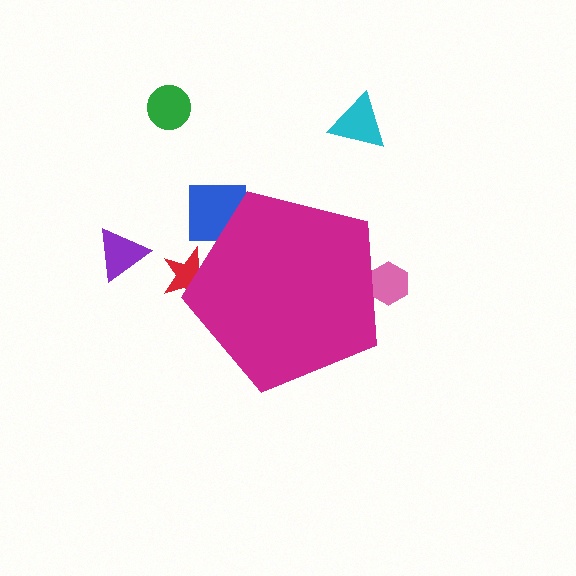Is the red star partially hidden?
Yes, the red star is partially hidden behind the magenta pentagon.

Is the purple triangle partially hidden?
No, the purple triangle is fully visible.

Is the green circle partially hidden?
No, the green circle is fully visible.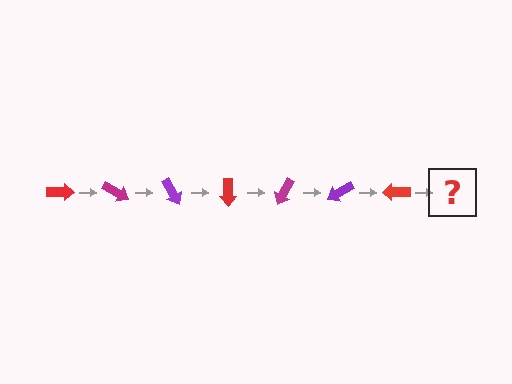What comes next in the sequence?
The next element should be a magenta arrow, rotated 210 degrees from the start.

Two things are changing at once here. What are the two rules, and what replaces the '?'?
The two rules are that it rotates 30 degrees each step and the color cycles through red, magenta, and purple. The '?' should be a magenta arrow, rotated 210 degrees from the start.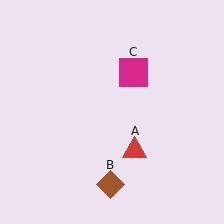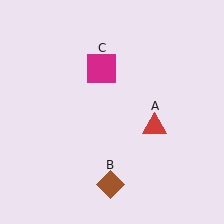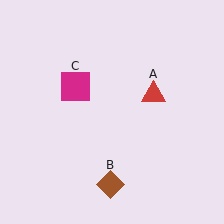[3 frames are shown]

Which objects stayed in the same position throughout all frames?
Brown diamond (object B) remained stationary.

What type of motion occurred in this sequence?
The red triangle (object A), magenta square (object C) rotated counterclockwise around the center of the scene.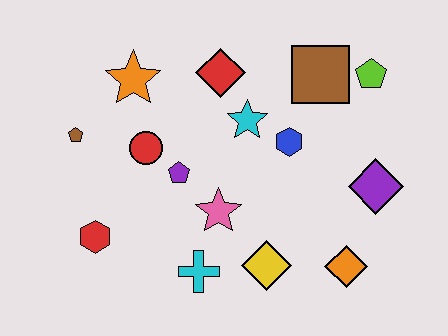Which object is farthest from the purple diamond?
The brown pentagon is farthest from the purple diamond.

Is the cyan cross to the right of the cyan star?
No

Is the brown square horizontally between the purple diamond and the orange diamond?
No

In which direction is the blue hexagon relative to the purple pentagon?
The blue hexagon is to the right of the purple pentagon.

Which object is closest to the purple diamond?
The orange diamond is closest to the purple diamond.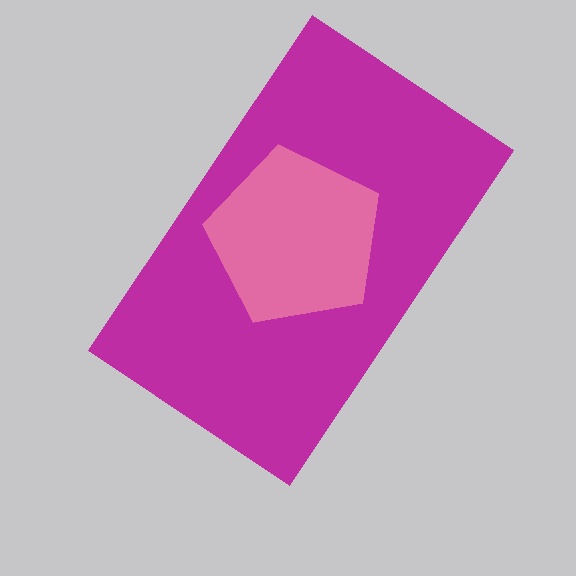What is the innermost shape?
The pink pentagon.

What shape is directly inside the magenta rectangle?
The pink pentagon.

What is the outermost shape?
The magenta rectangle.